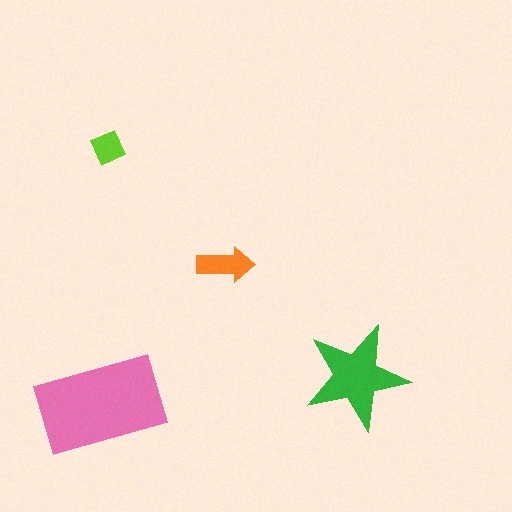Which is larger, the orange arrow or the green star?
The green star.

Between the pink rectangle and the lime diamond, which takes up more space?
The pink rectangle.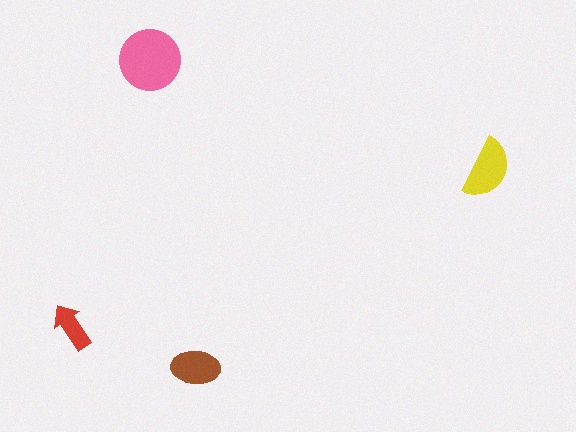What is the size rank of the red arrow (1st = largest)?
4th.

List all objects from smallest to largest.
The red arrow, the brown ellipse, the yellow semicircle, the pink circle.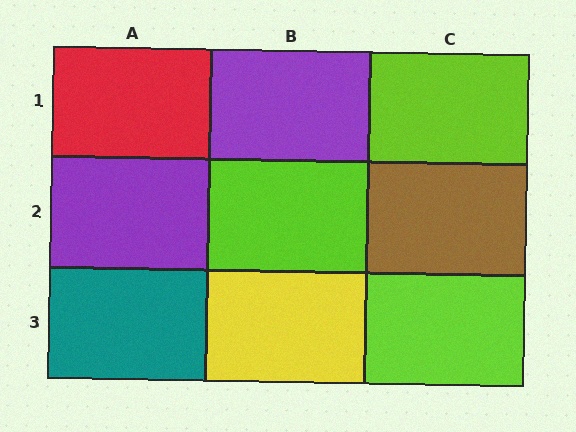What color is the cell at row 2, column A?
Purple.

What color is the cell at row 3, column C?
Lime.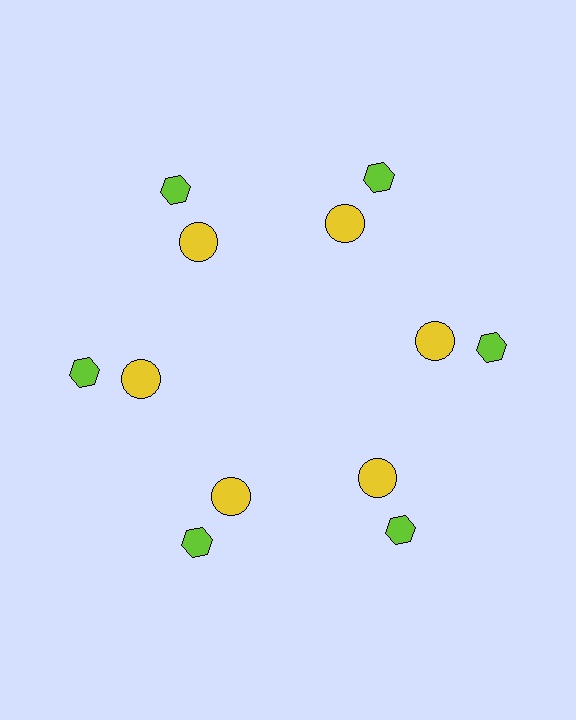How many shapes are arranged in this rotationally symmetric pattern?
There are 12 shapes, arranged in 6 groups of 2.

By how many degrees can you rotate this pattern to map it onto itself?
The pattern maps onto itself every 60 degrees of rotation.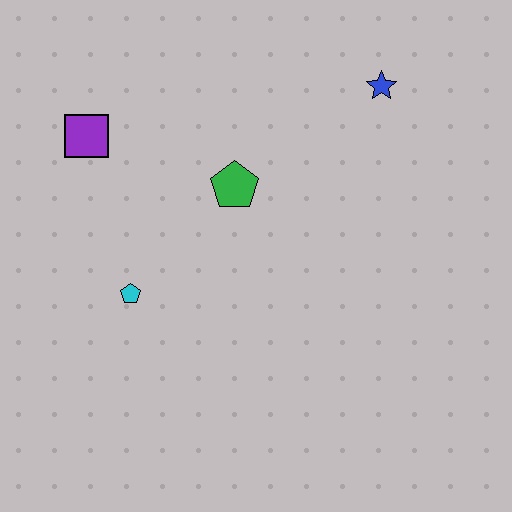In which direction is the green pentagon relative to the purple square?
The green pentagon is to the right of the purple square.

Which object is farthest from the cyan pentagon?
The blue star is farthest from the cyan pentagon.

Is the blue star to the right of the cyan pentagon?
Yes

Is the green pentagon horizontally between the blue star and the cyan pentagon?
Yes